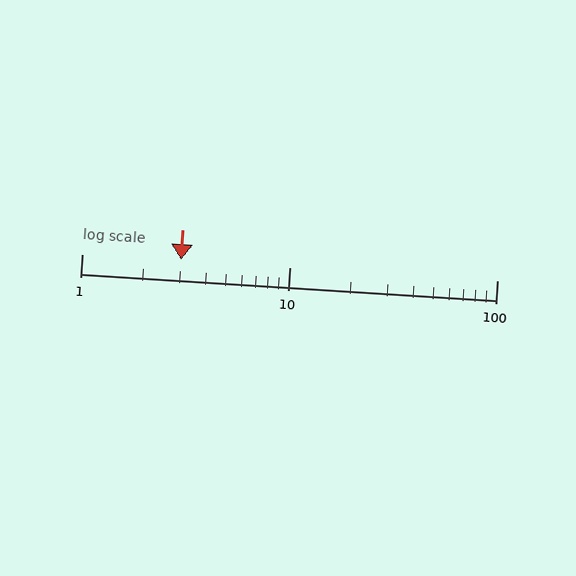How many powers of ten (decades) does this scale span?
The scale spans 2 decades, from 1 to 100.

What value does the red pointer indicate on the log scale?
The pointer indicates approximately 3.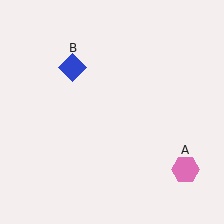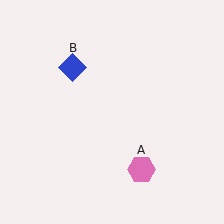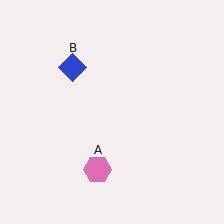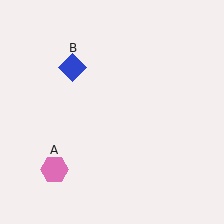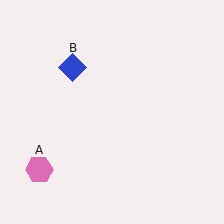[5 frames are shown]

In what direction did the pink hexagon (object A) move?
The pink hexagon (object A) moved left.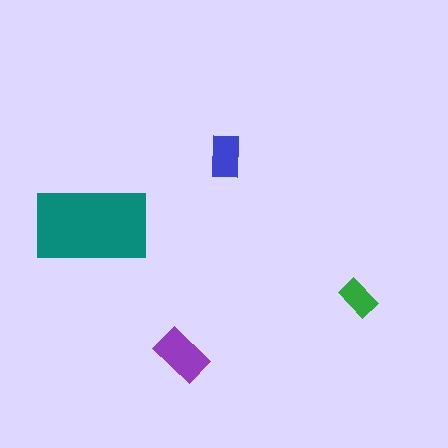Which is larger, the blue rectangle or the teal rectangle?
The teal one.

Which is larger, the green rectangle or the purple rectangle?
The purple one.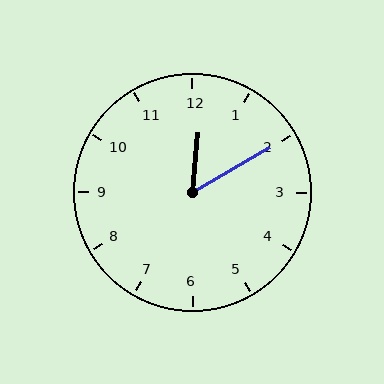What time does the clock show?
12:10.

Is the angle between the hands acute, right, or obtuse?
It is acute.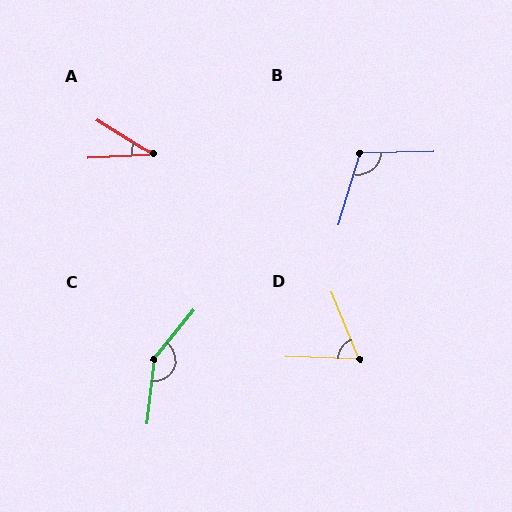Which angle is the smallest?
A, at approximately 35 degrees.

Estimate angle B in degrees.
Approximately 108 degrees.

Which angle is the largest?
C, at approximately 148 degrees.